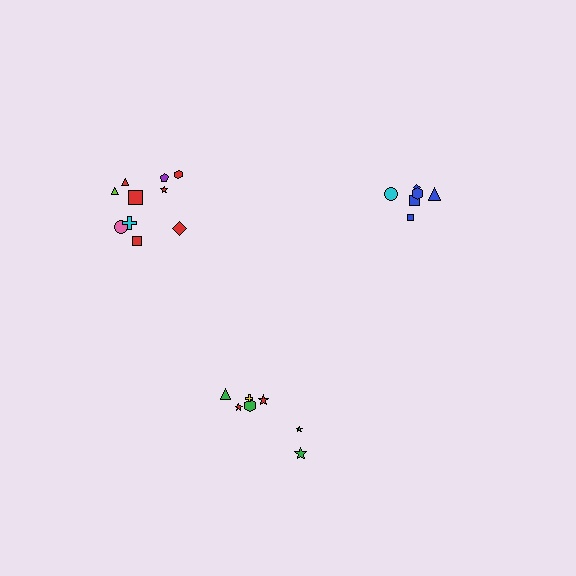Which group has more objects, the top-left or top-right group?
The top-left group.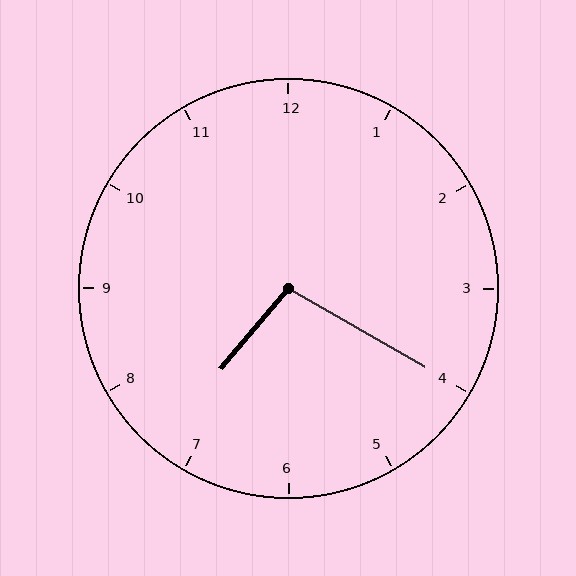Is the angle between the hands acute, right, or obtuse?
It is obtuse.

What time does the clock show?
7:20.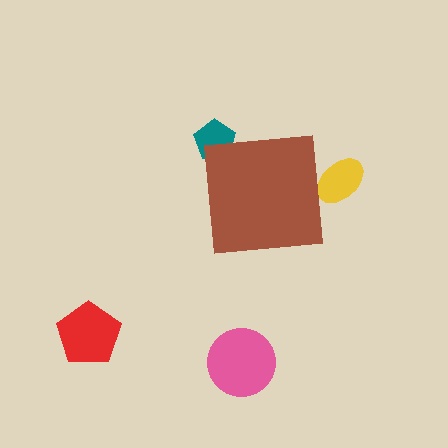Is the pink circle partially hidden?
No, the pink circle is fully visible.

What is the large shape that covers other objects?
A brown square.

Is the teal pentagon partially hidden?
Yes, the teal pentagon is partially hidden behind the brown square.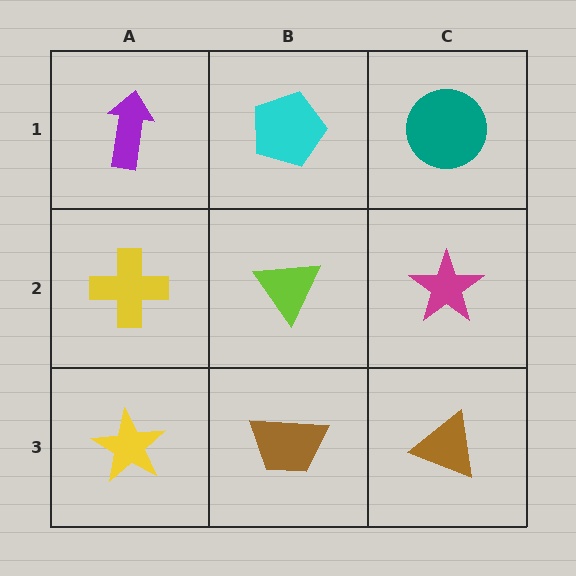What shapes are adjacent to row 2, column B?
A cyan pentagon (row 1, column B), a brown trapezoid (row 3, column B), a yellow cross (row 2, column A), a magenta star (row 2, column C).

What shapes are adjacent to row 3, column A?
A yellow cross (row 2, column A), a brown trapezoid (row 3, column B).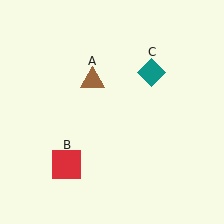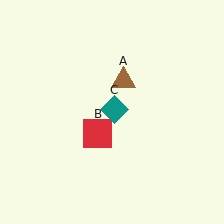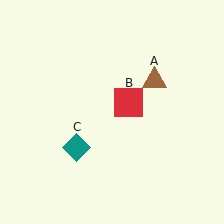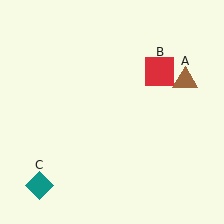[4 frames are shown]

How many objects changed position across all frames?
3 objects changed position: brown triangle (object A), red square (object B), teal diamond (object C).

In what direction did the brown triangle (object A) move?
The brown triangle (object A) moved right.